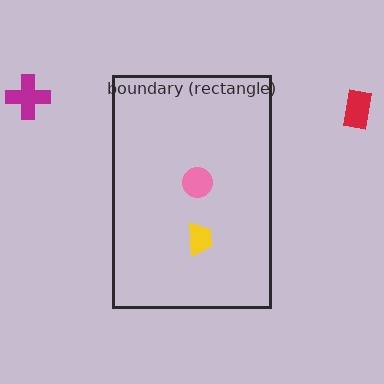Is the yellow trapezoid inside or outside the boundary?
Inside.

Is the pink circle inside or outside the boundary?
Inside.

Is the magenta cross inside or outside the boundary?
Outside.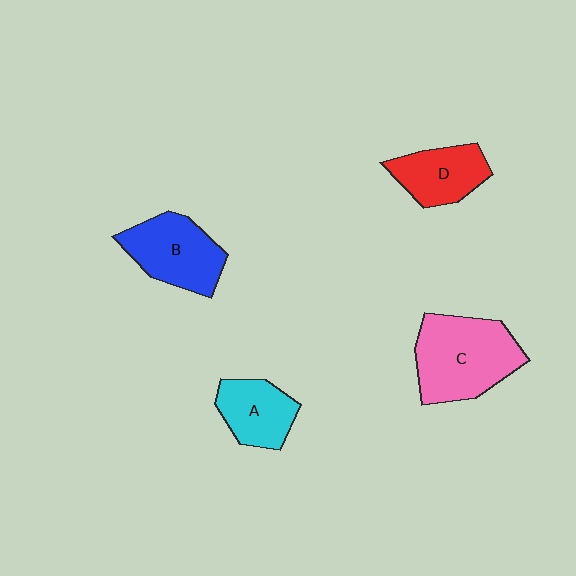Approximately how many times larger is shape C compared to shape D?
Approximately 1.7 times.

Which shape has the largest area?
Shape C (pink).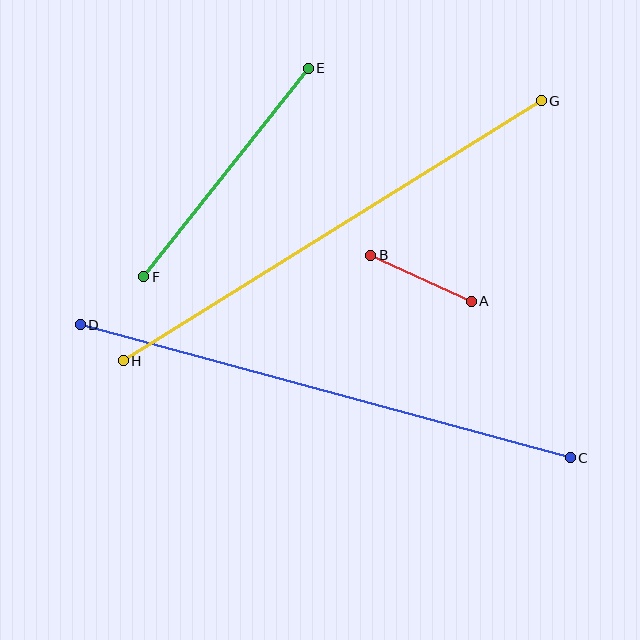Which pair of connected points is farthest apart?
Points C and D are farthest apart.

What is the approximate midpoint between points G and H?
The midpoint is at approximately (332, 231) pixels.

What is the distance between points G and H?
The distance is approximately 492 pixels.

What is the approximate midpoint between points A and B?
The midpoint is at approximately (421, 278) pixels.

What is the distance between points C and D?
The distance is approximately 508 pixels.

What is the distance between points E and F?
The distance is approximately 265 pixels.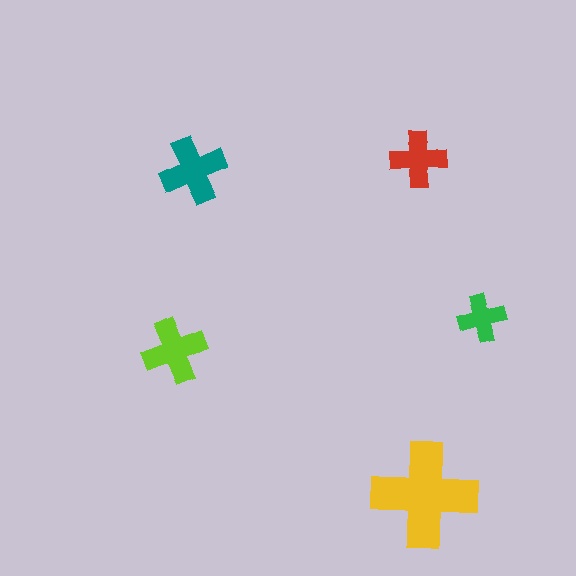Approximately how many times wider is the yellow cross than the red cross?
About 2 times wider.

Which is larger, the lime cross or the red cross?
The lime one.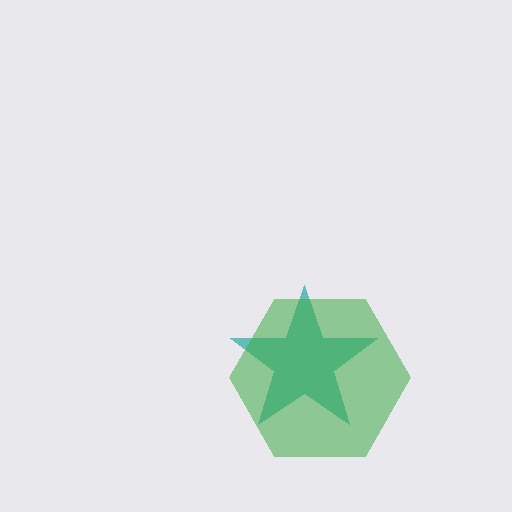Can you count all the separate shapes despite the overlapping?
Yes, there are 2 separate shapes.